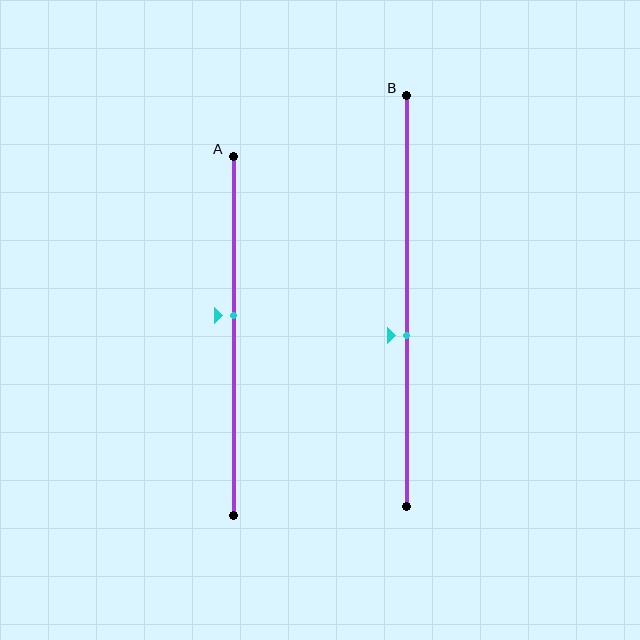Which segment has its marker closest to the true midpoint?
Segment A has its marker closest to the true midpoint.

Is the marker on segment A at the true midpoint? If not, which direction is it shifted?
No, the marker on segment A is shifted upward by about 6% of the segment length.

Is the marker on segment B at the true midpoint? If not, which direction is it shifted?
No, the marker on segment B is shifted downward by about 8% of the segment length.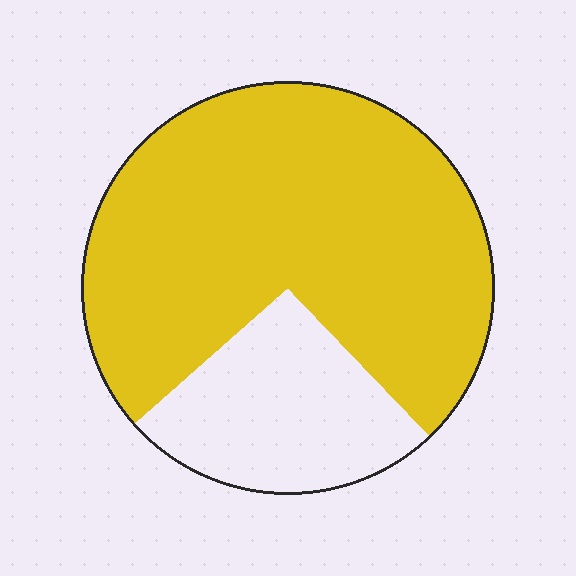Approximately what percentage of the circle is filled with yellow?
Approximately 75%.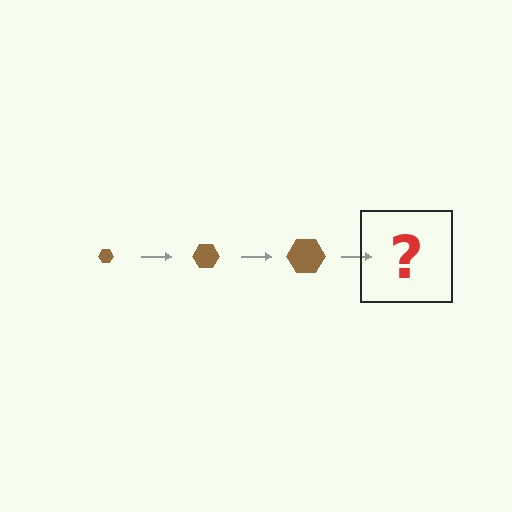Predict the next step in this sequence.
The next step is a brown hexagon, larger than the previous one.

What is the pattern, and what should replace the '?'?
The pattern is that the hexagon gets progressively larger each step. The '?' should be a brown hexagon, larger than the previous one.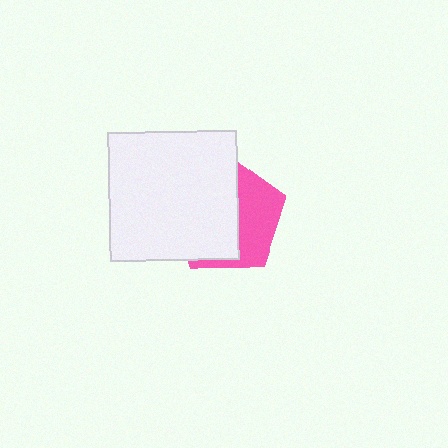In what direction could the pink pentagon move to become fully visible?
The pink pentagon could move right. That would shift it out from behind the white square entirely.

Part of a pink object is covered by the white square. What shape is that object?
It is a pentagon.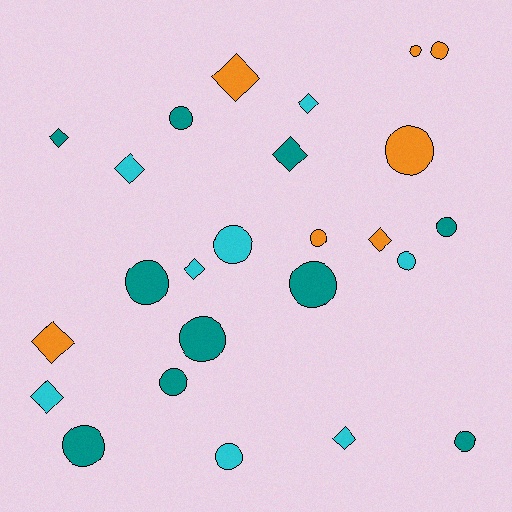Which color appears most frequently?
Teal, with 10 objects.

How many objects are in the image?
There are 25 objects.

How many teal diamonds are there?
There are 2 teal diamonds.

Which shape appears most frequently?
Circle, with 15 objects.